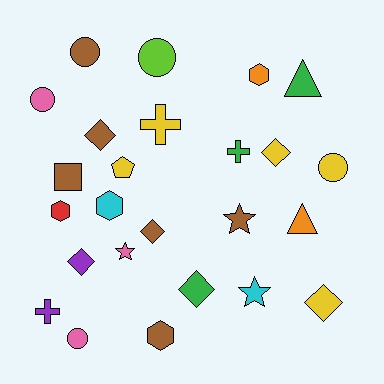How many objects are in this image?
There are 25 objects.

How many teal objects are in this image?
There are no teal objects.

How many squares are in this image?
There is 1 square.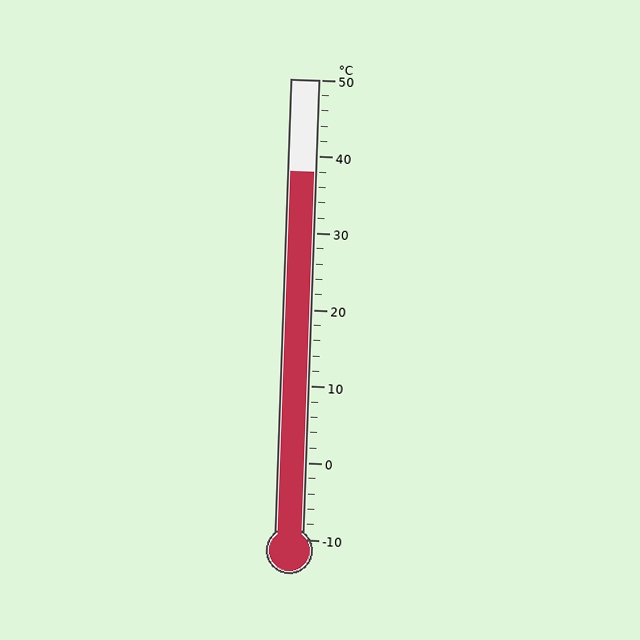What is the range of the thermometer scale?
The thermometer scale ranges from -10°C to 50°C.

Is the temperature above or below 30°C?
The temperature is above 30°C.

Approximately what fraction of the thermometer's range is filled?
The thermometer is filled to approximately 80% of its range.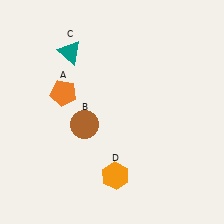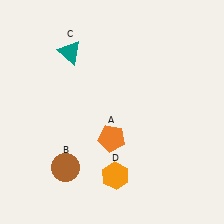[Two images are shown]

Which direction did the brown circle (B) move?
The brown circle (B) moved down.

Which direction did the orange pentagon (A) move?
The orange pentagon (A) moved right.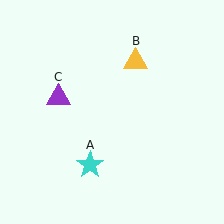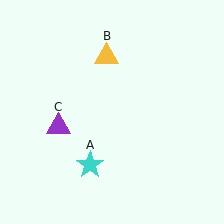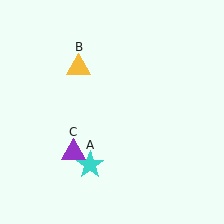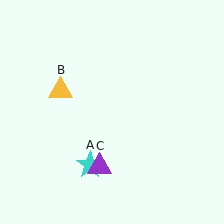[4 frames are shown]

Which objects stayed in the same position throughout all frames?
Cyan star (object A) remained stationary.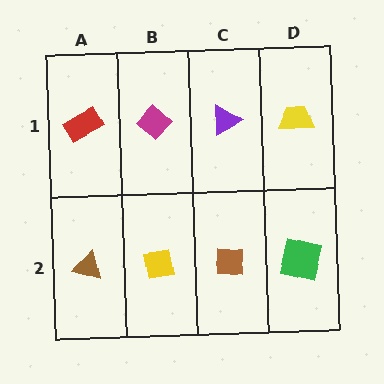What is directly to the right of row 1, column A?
A magenta diamond.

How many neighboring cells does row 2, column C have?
3.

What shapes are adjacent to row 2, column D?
A yellow trapezoid (row 1, column D), a brown square (row 2, column C).